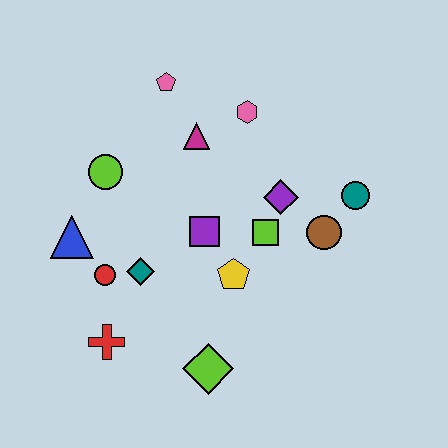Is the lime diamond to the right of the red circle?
Yes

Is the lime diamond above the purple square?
No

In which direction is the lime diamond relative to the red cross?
The lime diamond is to the right of the red cross.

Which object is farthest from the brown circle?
The blue triangle is farthest from the brown circle.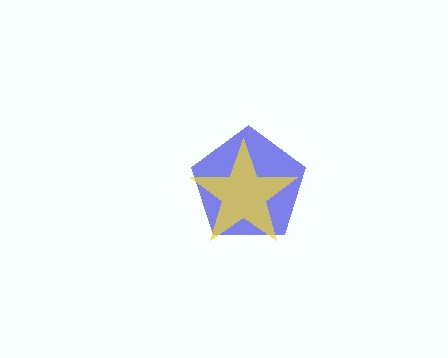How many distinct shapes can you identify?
There are 2 distinct shapes: a blue pentagon, a yellow star.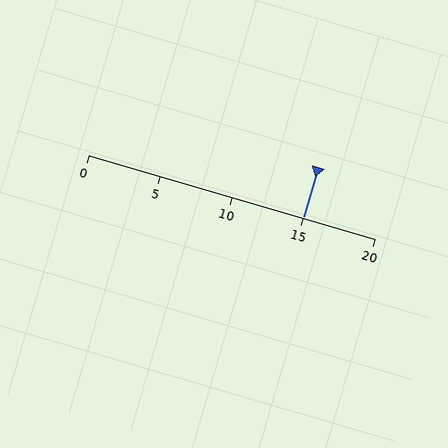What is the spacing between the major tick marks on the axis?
The major ticks are spaced 5 apart.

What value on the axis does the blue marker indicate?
The marker indicates approximately 15.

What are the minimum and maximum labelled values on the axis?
The axis runs from 0 to 20.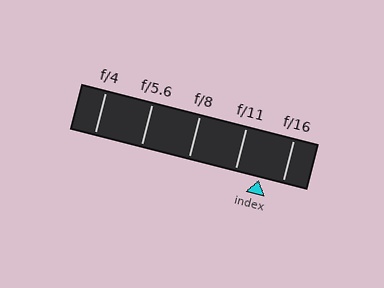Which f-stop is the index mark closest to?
The index mark is closest to f/16.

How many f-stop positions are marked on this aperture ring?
There are 5 f-stop positions marked.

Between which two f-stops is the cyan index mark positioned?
The index mark is between f/11 and f/16.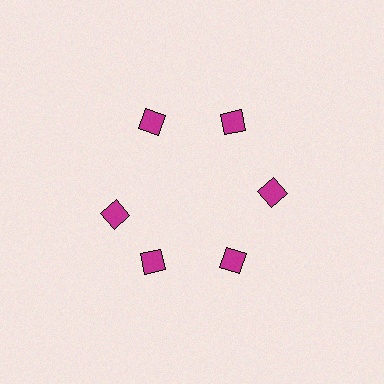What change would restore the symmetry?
The symmetry would be restored by rotating it back into even spacing with its neighbors so that all 6 squares sit at equal angles and equal distance from the center.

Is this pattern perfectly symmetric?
No. The 6 magenta squares are arranged in a ring, but one element near the 9 o'clock position is rotated out of alignment along the ring, breaking the 6-fold rotational symmetry.